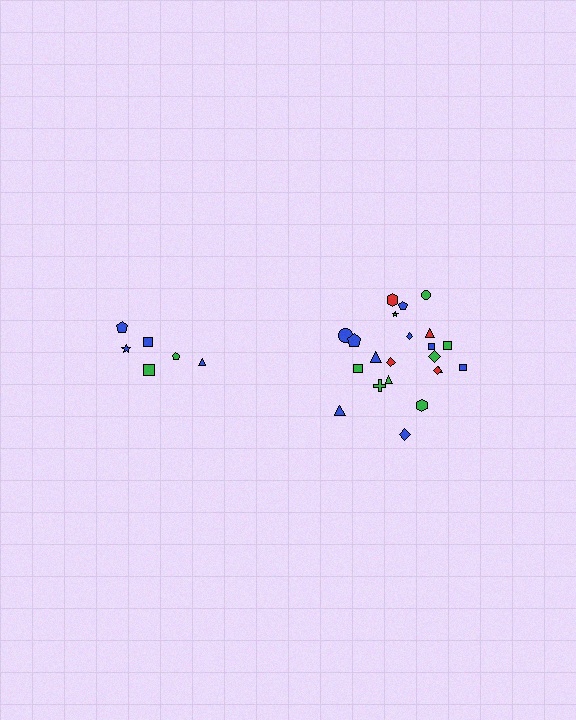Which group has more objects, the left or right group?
The right group.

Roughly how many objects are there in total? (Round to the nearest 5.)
Roughly 30 objects in total.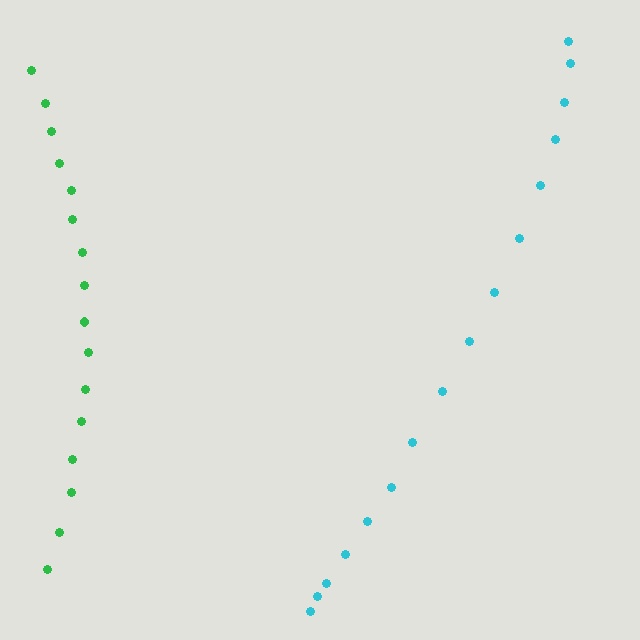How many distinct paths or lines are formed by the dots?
There are 2 distinct paths.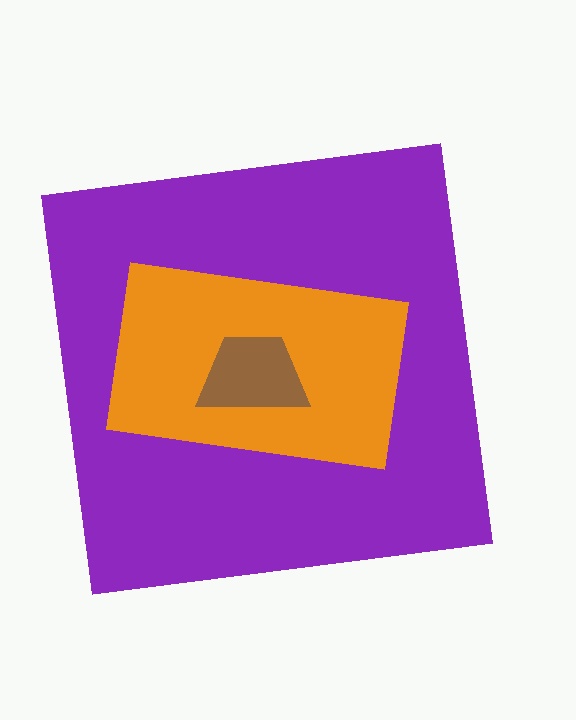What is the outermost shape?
The purple square.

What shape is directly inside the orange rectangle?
The brown trapezoid.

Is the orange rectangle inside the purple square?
Yes.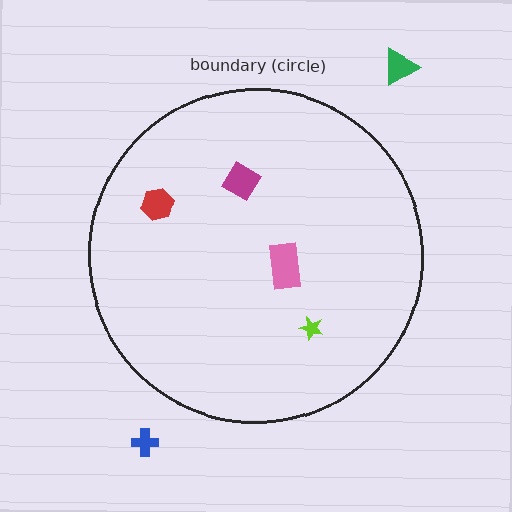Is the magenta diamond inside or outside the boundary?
Inside.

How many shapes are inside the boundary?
4 inside, 2 outside.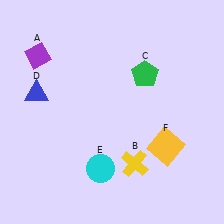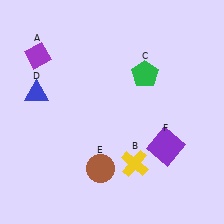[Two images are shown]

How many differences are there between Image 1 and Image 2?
There are 2 differences between the two images.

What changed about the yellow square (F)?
In Image 1, F is yellow. In Image 2, it changed to purple.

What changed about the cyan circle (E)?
In Image 1, E is cyan. In Image 2, it changed to brown.